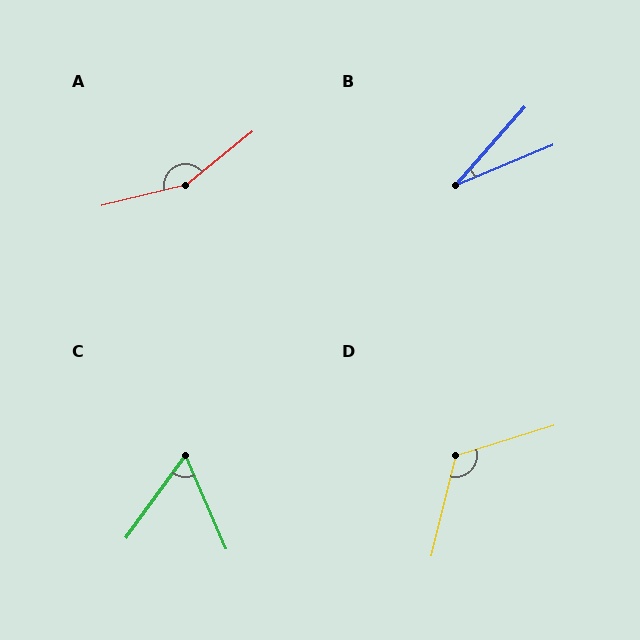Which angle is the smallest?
B, at approximately 26 degrees.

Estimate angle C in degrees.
Approximately 60 degrees.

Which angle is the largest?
A, at approximately 155 degrees.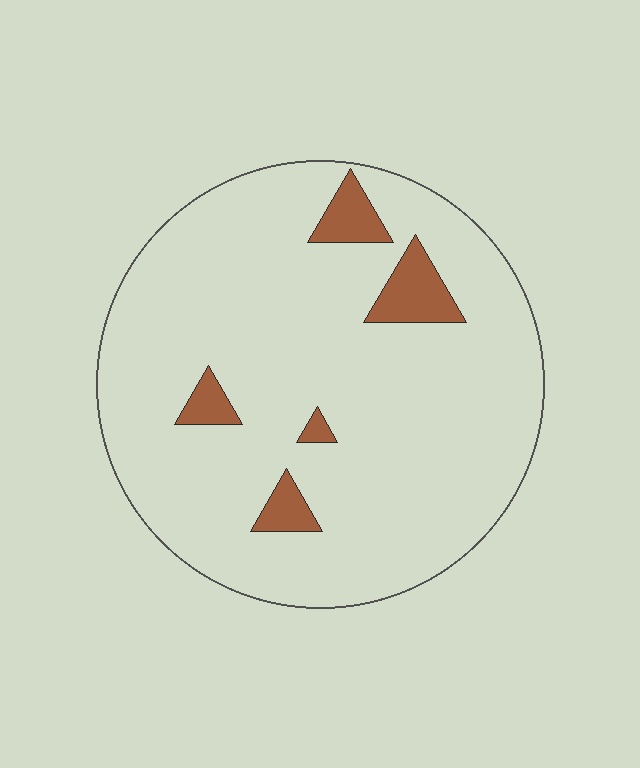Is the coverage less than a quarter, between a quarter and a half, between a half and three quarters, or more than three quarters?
Less than a quarter.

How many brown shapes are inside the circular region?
5.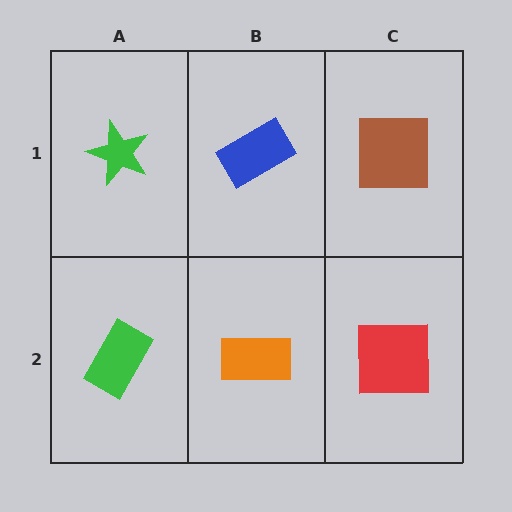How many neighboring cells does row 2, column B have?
3.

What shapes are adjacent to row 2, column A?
A green star (row 1, column A), an orange rectangle (row 2, column B).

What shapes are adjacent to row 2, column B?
A blue rectangle (row 1, column B), a green rectangle (row 2, column A), a red square (row 2, column C).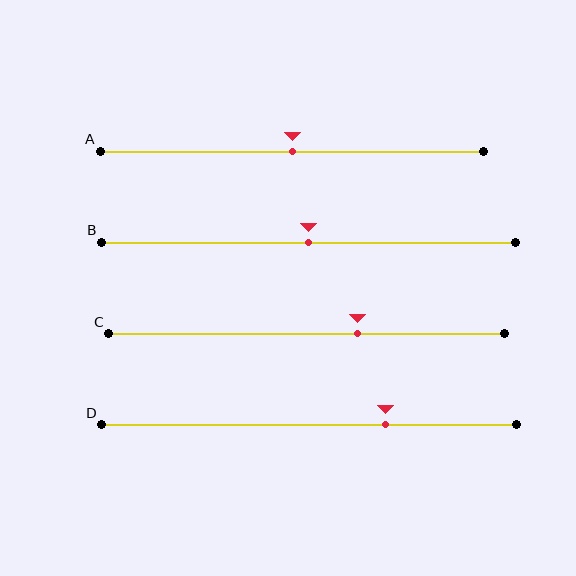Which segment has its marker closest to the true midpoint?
Segment A has its marker closest to the true midpoint.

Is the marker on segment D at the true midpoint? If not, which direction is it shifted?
No, the marker on segment D is shifted to the right by about 19% of the segment length.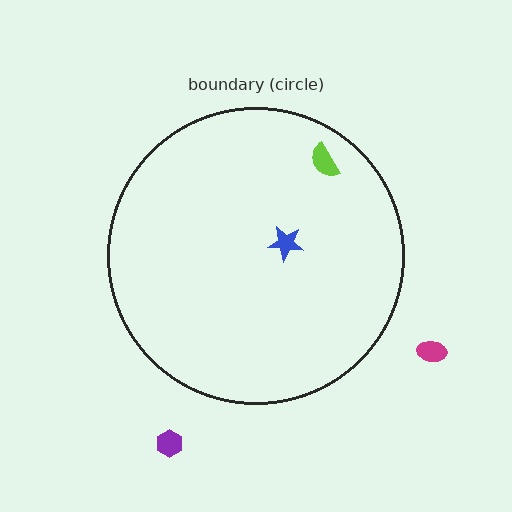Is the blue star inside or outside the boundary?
Inside.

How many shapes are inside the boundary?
2 inside, 2 outside.